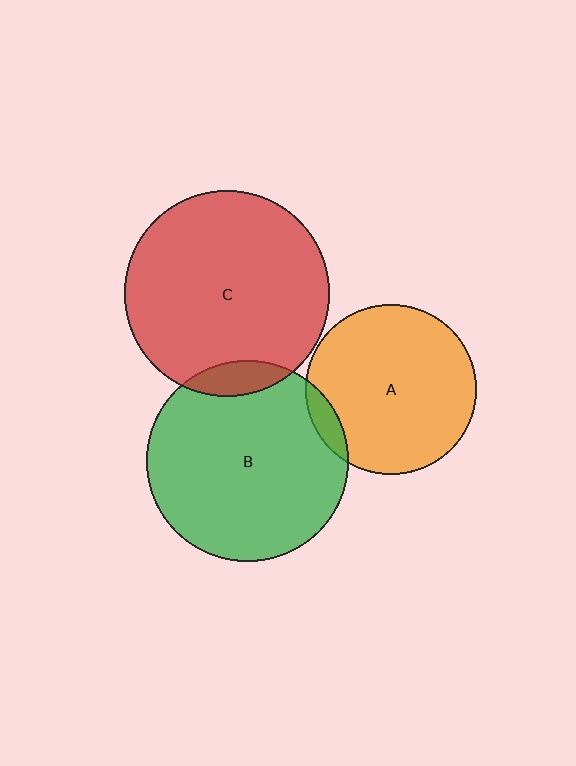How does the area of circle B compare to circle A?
Approximately 1.4 times.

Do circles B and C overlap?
Yes.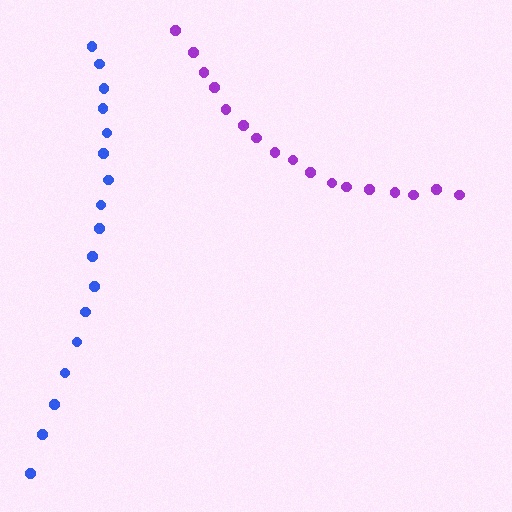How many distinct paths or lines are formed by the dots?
There are 2 distinct paths.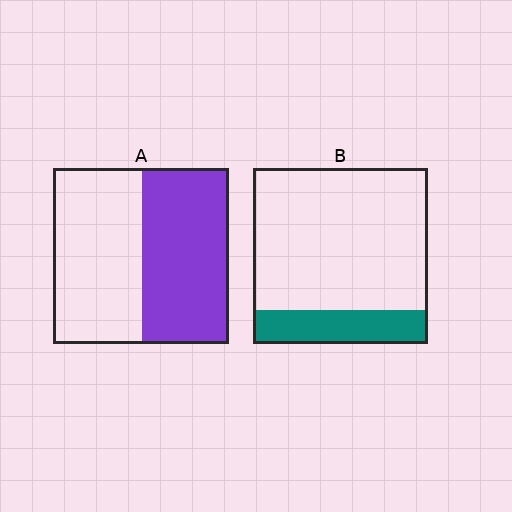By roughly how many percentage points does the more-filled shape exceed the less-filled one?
By roughly 30 percentage points (A over B).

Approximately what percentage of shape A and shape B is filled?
A is approximately 50% and B is approximately 20%.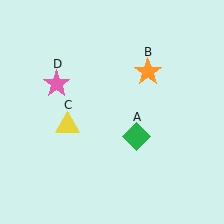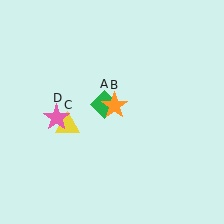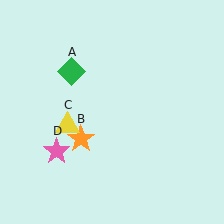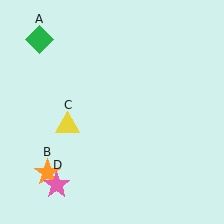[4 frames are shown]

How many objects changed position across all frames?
3 objects changed position: green diamond (object A), orange star (object B), pink star (object D).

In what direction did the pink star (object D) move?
The pink star (object D) moved down.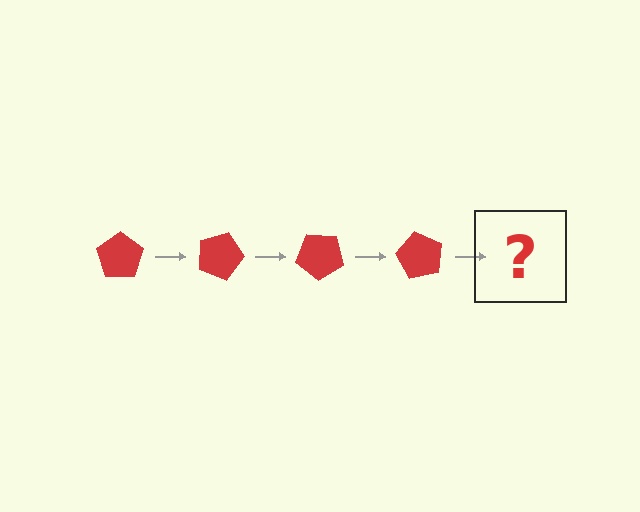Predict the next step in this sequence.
The next step is a red pentagon rotated 80 degrees.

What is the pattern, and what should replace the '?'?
The pattern is that the pentagon rotates 20 degrees each step. The '?' should be a red pentagon rotated 80 degrees.